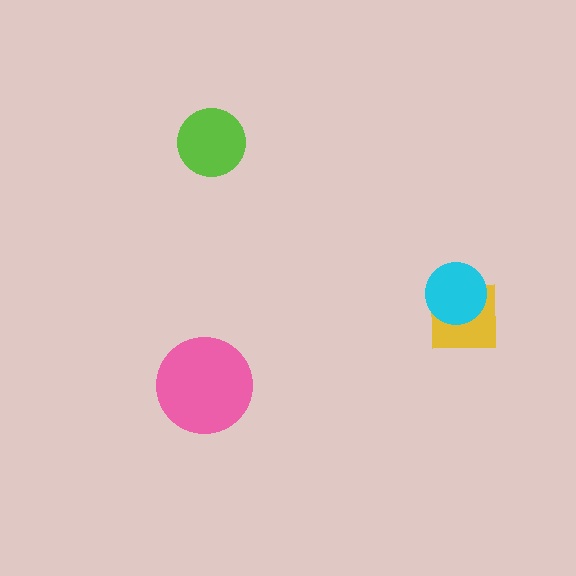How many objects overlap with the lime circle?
0 objects overlap with the lime circle.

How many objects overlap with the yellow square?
1 object overlaps with the yellow square.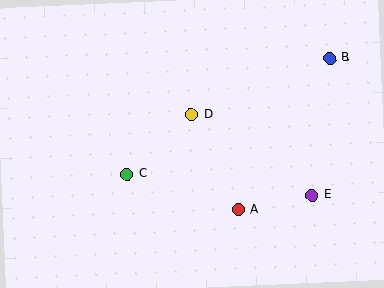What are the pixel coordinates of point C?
Point C is at (127, 174).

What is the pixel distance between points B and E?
The distance between B and E is 138 pixels.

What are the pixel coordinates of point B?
Point B is at (329, 58).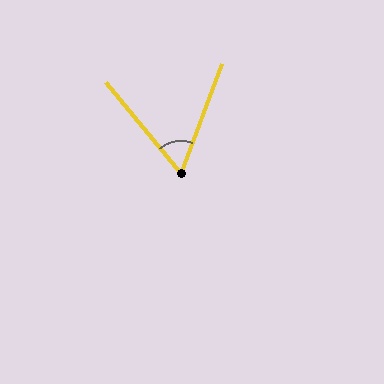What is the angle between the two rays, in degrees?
Approximately 60 degrees.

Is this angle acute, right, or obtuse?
It is acute.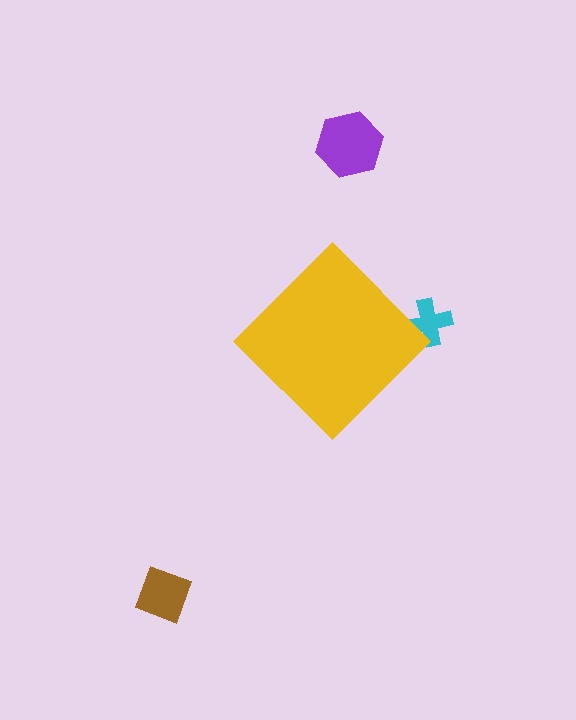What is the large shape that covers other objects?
A yellow diamond.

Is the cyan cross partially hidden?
Yes, the cyan cross is partially hidden behind the yellow diamond.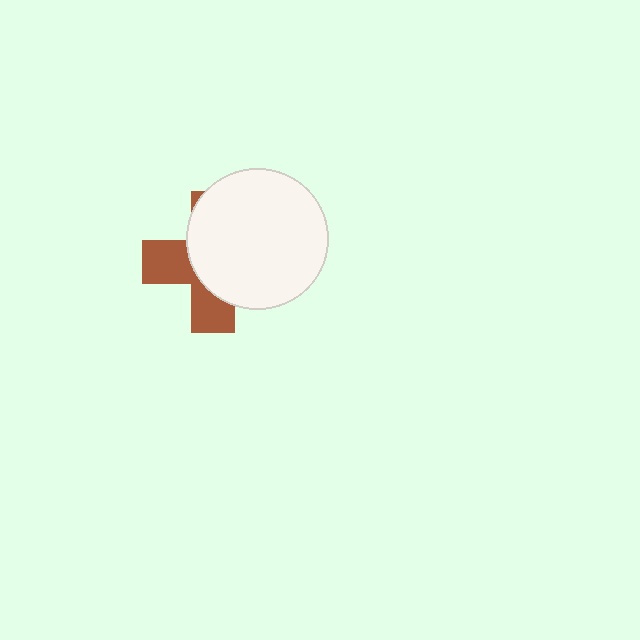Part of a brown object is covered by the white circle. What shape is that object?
It is a cross.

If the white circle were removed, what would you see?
You would see the complete brown cross.